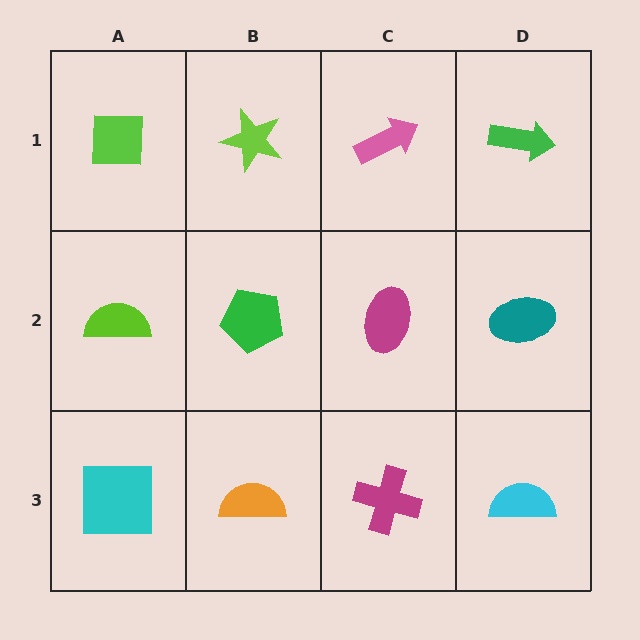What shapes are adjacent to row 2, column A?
A lime square (row 1, column A), a cyan square (row 3, column A), a green pentagon (row 2, column B).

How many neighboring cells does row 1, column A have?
2.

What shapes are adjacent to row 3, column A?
A lime semicircle (row 2, column A), an orange semicircle (row 3, column B).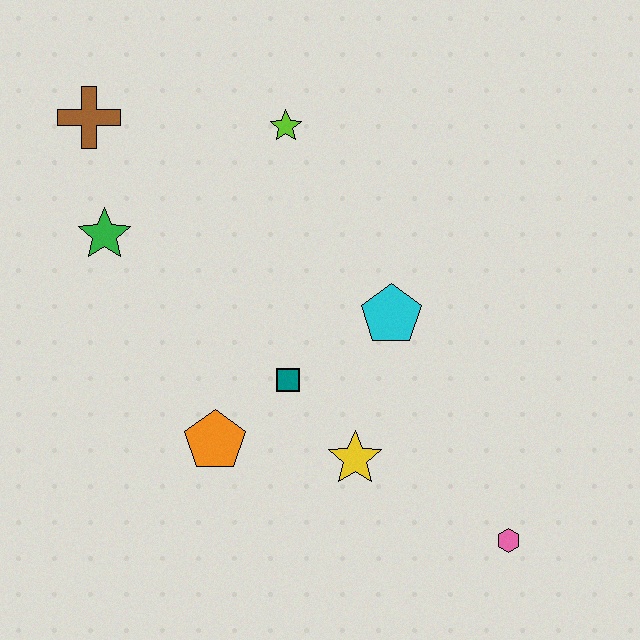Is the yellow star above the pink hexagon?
Yes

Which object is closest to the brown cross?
The green star is closest to the brown cross.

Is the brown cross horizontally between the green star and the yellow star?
No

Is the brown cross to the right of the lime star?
No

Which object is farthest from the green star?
The pink hexagon is farthest from the green star.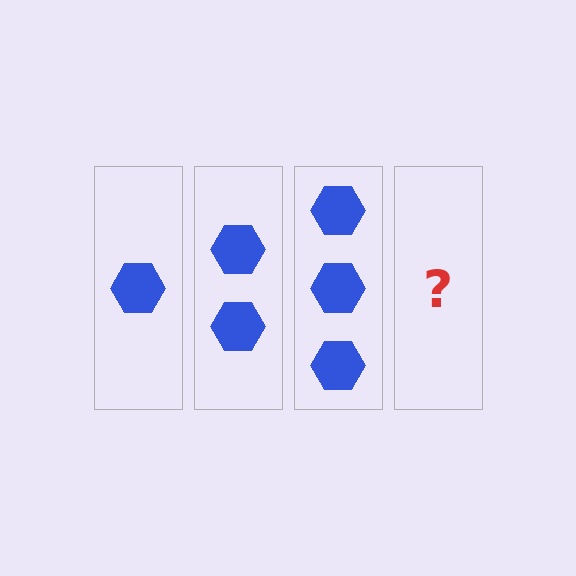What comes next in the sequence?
The next element should be 4 hexagons.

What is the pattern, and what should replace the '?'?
The pattern is that each step adds one more hexagon. The '?' should be 4 hexagons.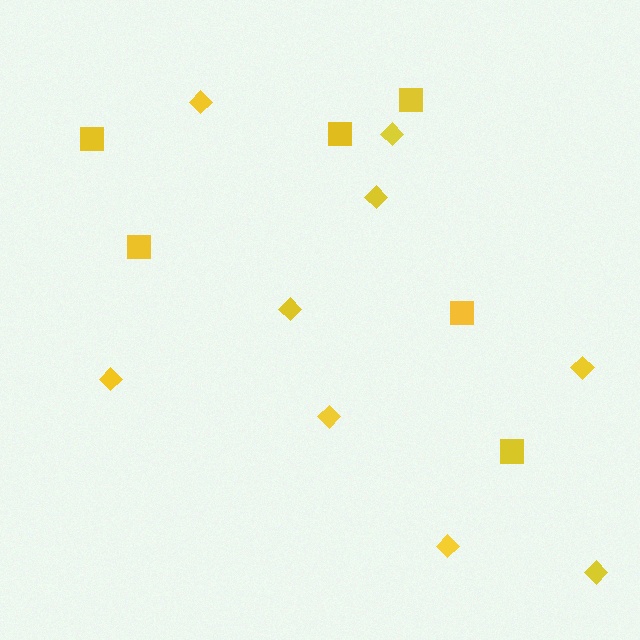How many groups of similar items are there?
There are 2 groups: one group of squares (6) and one group of diamonds (9).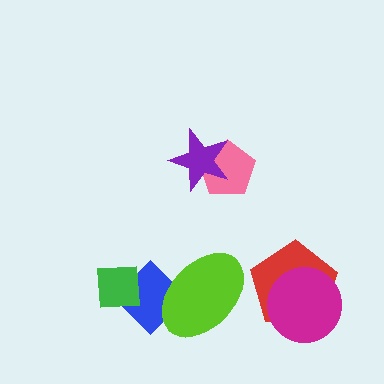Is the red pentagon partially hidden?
Yes, it is partially covered by another shape.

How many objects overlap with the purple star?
1 object overlaps with the purple star.